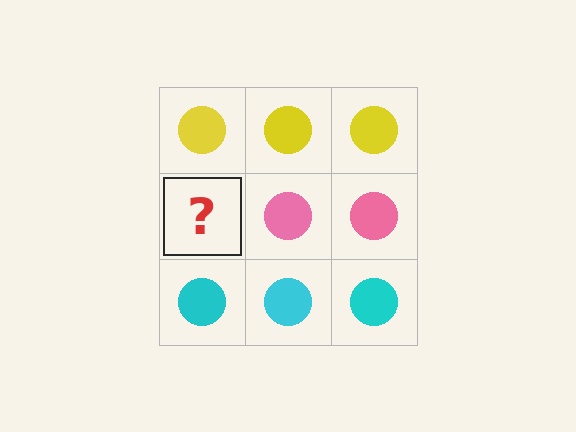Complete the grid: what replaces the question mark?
The question mark should be replaced with a pink circle.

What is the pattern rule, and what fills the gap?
The rule is that each row has a consistent color. The gap should be filled with a pink circle.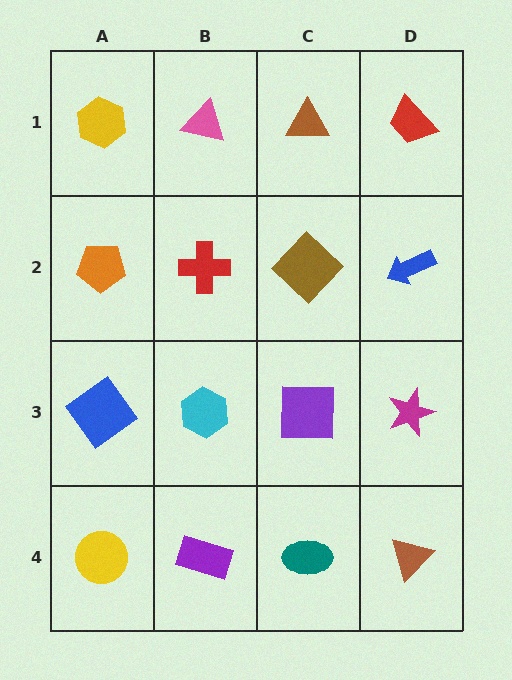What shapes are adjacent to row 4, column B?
A cyan hexagon (row 3, column B), a yellow circle (row 4, column A), a teal ellipse (row 4, column C).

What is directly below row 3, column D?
A brown triangle.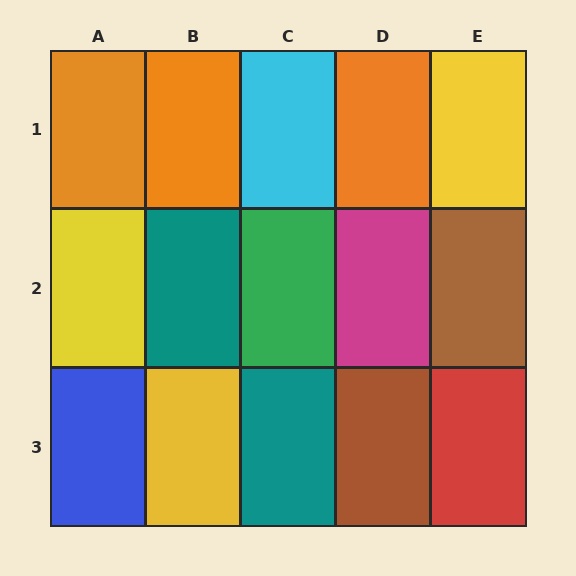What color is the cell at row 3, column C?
Teal.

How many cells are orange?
3 cells are orange.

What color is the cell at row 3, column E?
Red.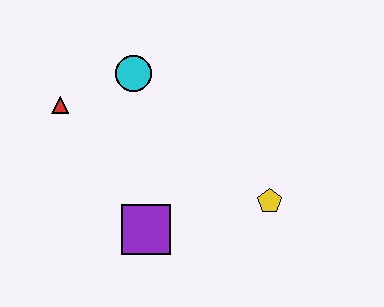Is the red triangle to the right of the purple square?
No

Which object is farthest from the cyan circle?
The yellow pentagon is farthest from the cyan circle.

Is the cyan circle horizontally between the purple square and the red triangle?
Yes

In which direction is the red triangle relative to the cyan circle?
The red triangle is to the left of the cyan circle.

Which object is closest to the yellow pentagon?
The purple square is closest to the yellow pentagon.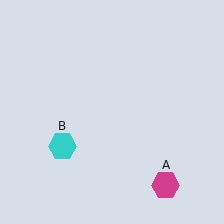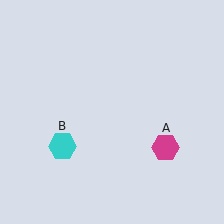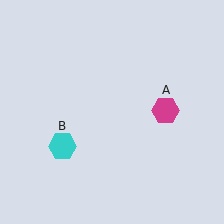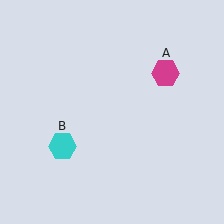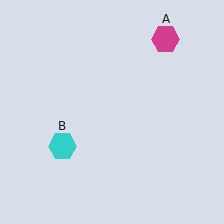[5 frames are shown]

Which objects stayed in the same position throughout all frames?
Cyan hexagon (object B) remained stationary.